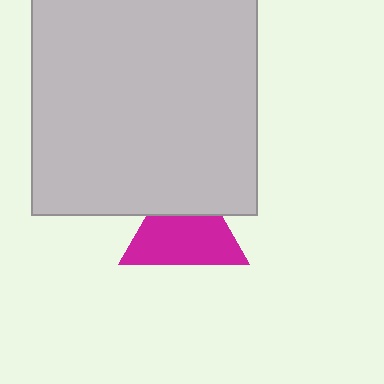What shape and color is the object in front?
The object in front is a light gray square.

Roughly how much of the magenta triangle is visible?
Most of it is visible (roughly 68%).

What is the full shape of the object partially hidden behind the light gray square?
The partially hidden object is a magenta triangle.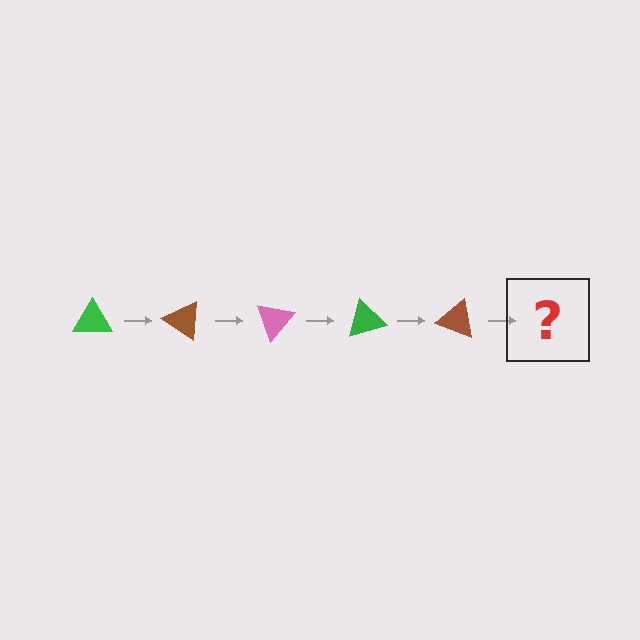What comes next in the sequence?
The next element should be a pink triangle, rotated 175 degrees from the start.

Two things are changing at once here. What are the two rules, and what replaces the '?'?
The two rules are that it rotates 35 degrees each step and the color cycles through green, brown, and pink. The '?' should be a pink triangle, rotated 175 degrees from the start.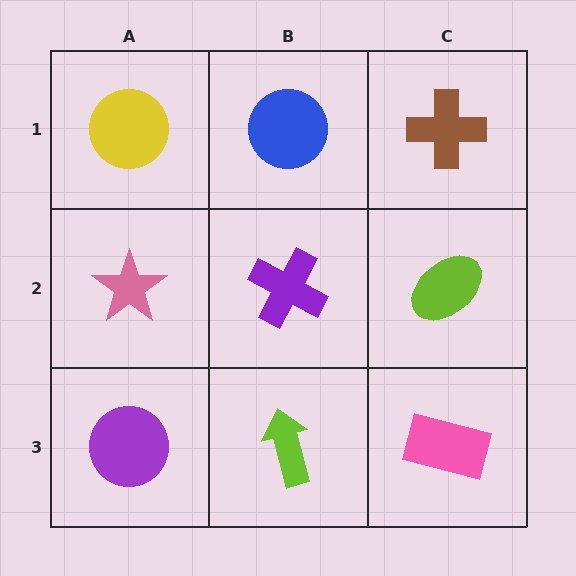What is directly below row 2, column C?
A pink rectangle.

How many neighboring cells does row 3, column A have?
2.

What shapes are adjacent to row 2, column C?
A brown cross (row 1, column C), a pink rectangle (row 3, column C), a purple cross (row 2, column B).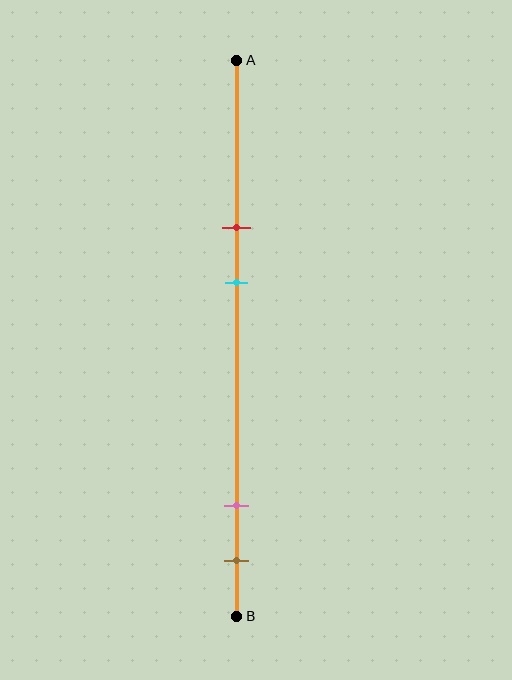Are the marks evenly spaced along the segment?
No, the marks are not evenly spaced.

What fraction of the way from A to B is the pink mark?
The pink mark is approximately 80% (0.8) of the way from A to B.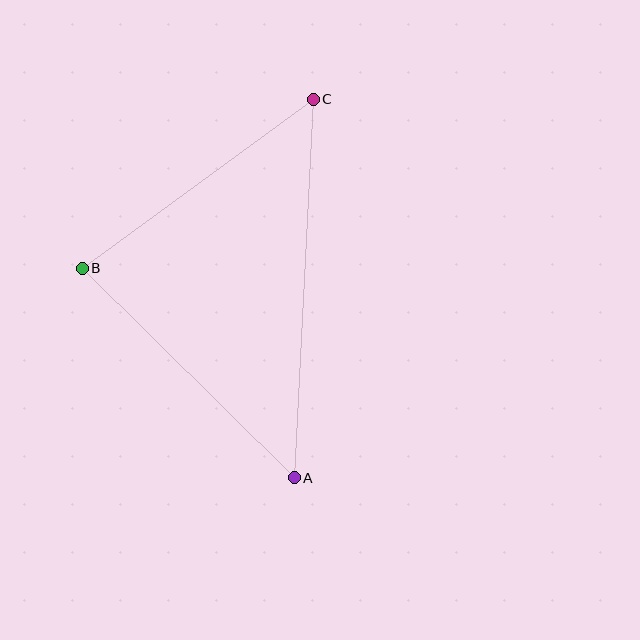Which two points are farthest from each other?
Points A and C are farthest from each other.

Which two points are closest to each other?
Points B and C are closest to each other.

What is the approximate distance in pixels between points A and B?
The distance between A and B is approximately 298 pixels.